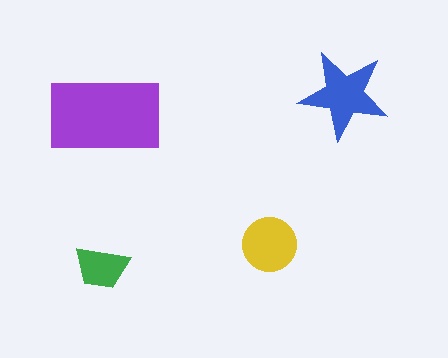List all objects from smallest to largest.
The green trapezoid, the yellow circle, the blue star, the purple rectangle.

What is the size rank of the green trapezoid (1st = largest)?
4th.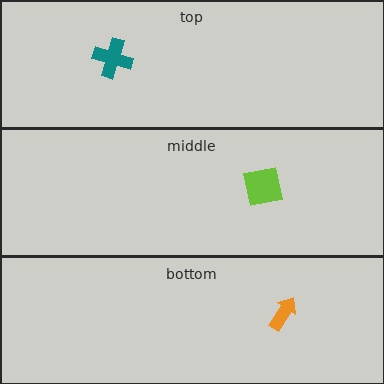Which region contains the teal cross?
The top region.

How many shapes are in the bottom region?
1.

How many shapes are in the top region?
1.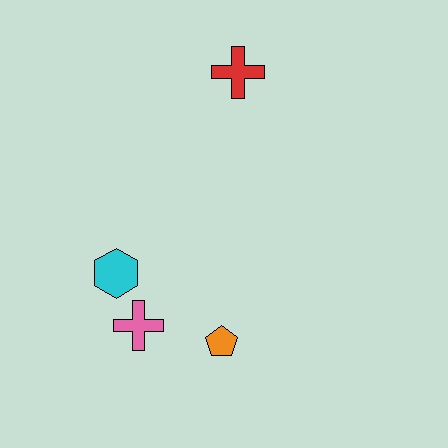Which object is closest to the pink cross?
The cyan hexagon is closest to the pink cross.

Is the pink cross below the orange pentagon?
No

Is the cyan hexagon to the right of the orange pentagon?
No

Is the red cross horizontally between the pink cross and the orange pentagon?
No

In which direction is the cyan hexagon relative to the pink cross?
The cyan hexagon is above the pink cross.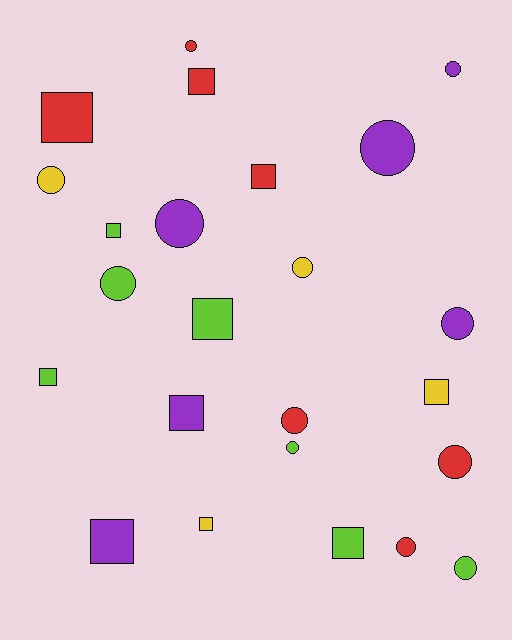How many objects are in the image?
There are 24 objects.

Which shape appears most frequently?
Circle, with 13 objects.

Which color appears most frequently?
Lime, with 7 objects.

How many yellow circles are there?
There are 2 yellow circles.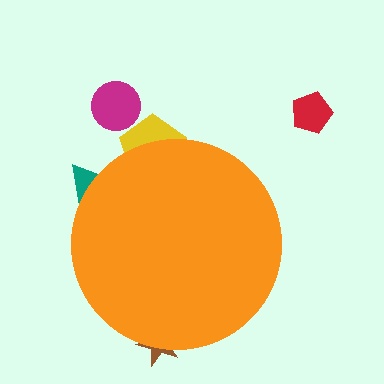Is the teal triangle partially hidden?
Yes, the teal triangle is partially hidden behind the orange circle.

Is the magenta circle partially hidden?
No, the magenta circle is fully visible.